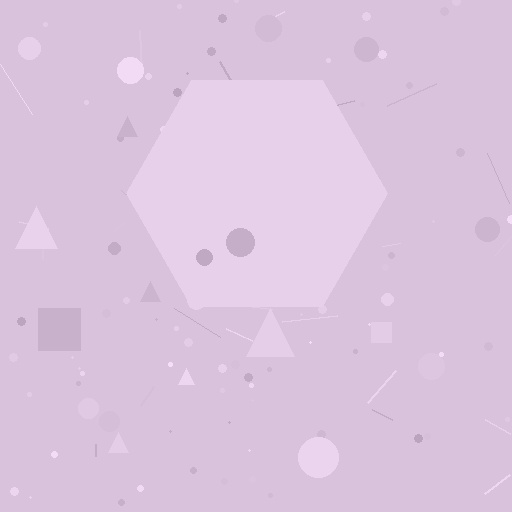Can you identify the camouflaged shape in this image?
The camouflaged shape is a hexagon.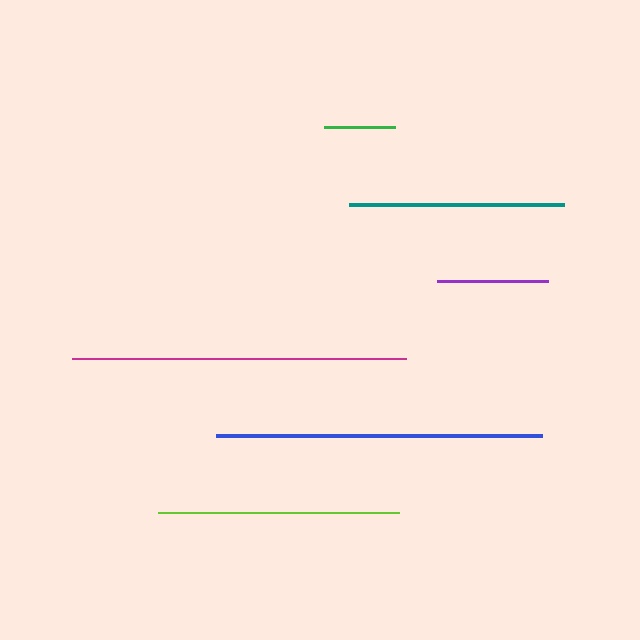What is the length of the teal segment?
The teal segment is approximately 216 pixels long.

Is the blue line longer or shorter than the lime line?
The blue line is longer than the lime line.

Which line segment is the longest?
The magenta line is the longest at approximately 335 pixels.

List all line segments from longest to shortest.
From longest to shortest: magenta, blue, lime, teal, purple, green.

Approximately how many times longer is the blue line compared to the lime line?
The blue line is approximately 1.4 times the length of the lime line.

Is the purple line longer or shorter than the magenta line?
The magenta line is longer than the purple line.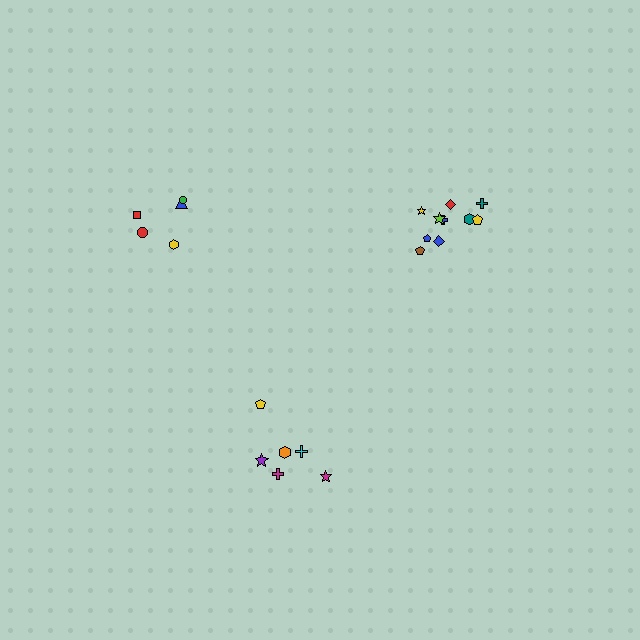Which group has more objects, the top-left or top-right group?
The top-right group.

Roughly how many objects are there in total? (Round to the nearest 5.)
Roughly 20 objects in total.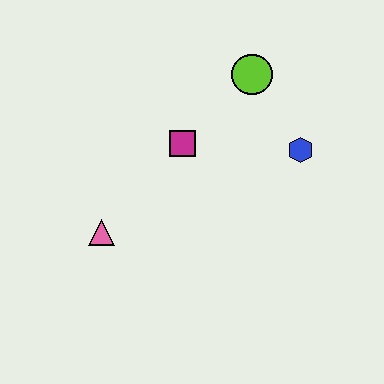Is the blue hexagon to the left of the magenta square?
No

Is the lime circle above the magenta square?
Yes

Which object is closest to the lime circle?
The blue hexagon is closest to the lime circle.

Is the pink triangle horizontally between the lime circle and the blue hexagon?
No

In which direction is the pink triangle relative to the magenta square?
The pink triangle is below the magenta square.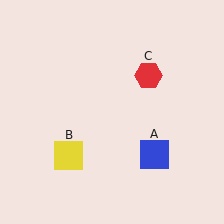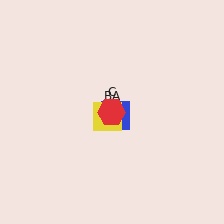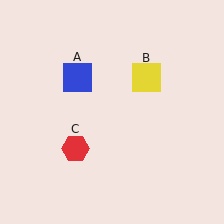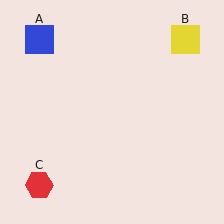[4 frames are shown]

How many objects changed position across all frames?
3 objects changed position: blue square (object A), yellow square (object B), red hexagon (object C).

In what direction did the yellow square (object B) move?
The yellow square (object B) moved up and to the right.